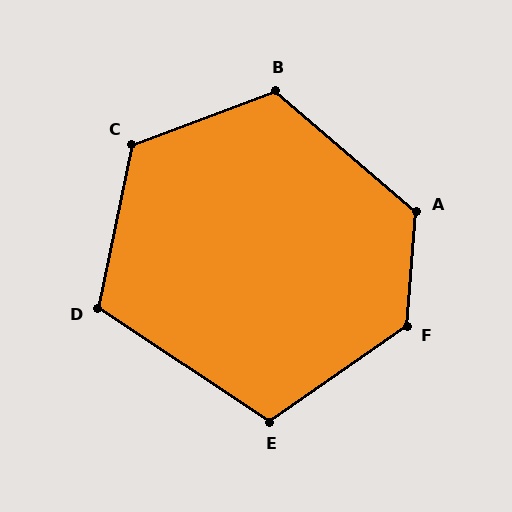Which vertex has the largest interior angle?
F, at approximately 130 degrees.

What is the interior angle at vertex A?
Approximately 126 degrees (obtuse).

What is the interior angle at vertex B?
Approximately 119 degrees (obtuse).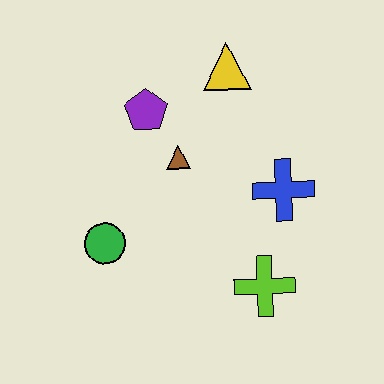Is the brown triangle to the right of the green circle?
Yes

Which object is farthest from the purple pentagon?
The lime cross is farthest from the purple pentagon.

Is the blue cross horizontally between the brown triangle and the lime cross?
No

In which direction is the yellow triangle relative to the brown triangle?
The yellow triangle is above the brown triangle.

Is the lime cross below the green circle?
Yes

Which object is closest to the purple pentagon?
The brown triangle is closest to the purple pentagon.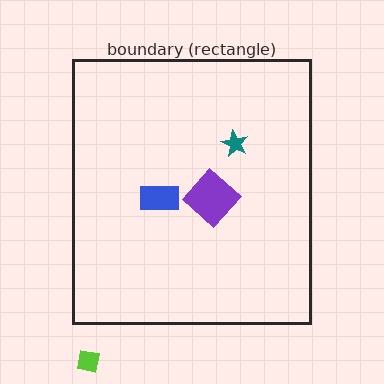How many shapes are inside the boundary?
3 inside, 1 outside.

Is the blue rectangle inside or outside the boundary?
Inside.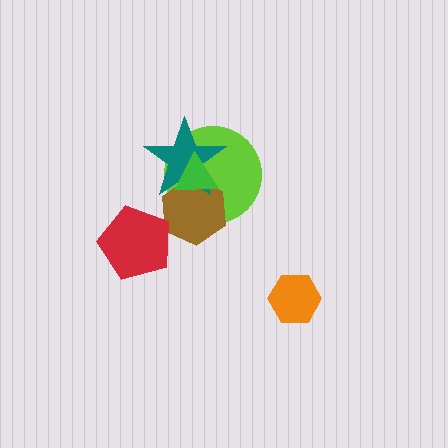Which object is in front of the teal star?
The green triangle is in front of the teal star.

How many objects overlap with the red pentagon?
1 object overlaps with the red pentagon.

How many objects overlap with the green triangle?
3 objects overlap with the green triangle.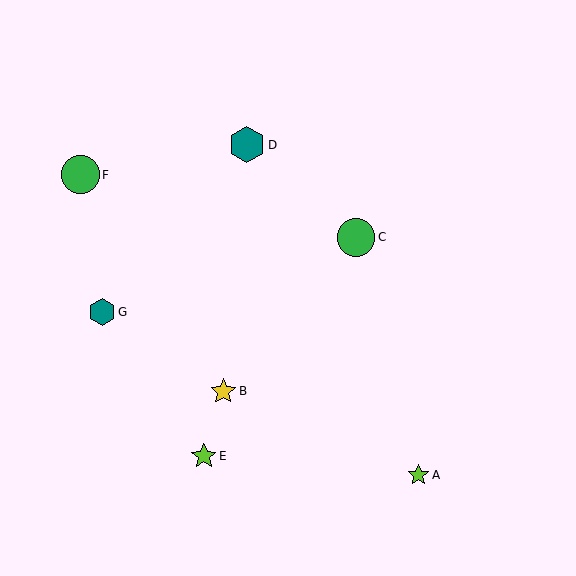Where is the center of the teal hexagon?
The center of the teal hexagon is at (102, 312).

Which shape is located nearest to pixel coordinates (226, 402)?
The yellow star (labeled B) at (223, 391) is nearest to that location.